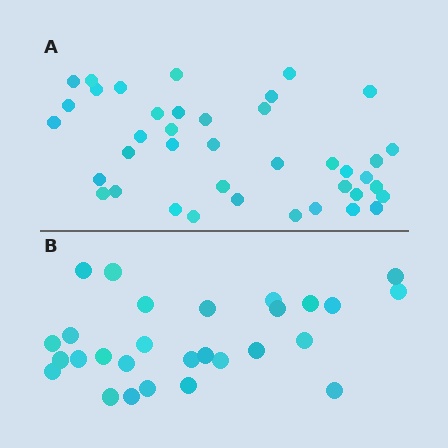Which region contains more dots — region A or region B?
Region A (the top region) has more dots.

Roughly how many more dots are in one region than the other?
Region A has roughly 12 or so more dots than region B.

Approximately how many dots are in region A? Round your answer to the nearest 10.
About 40 dots.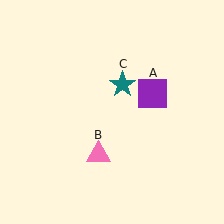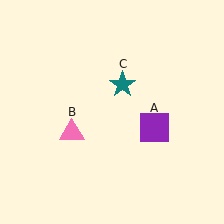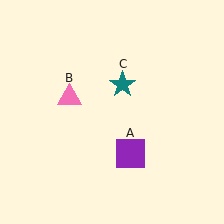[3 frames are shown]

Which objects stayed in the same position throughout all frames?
Teal star (object C) remained stationary.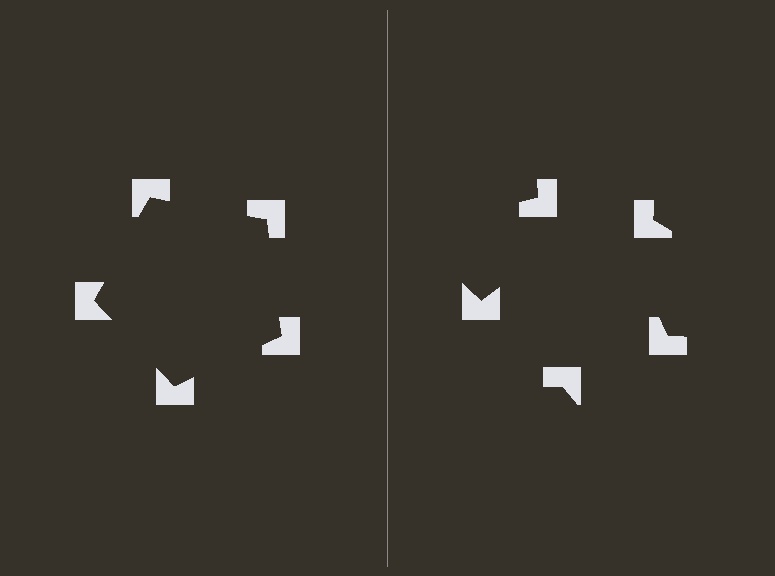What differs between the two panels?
The notched squares are positioned identically on both sides; only the wedge orientations differ. On the left they align to a pentagon; on the right they are misaligned.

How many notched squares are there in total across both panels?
10 — 5 on each side.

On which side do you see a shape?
An illusory pentagon appears on the left side. On the right side the wedge cuts are rotated, so no coherent shape forms.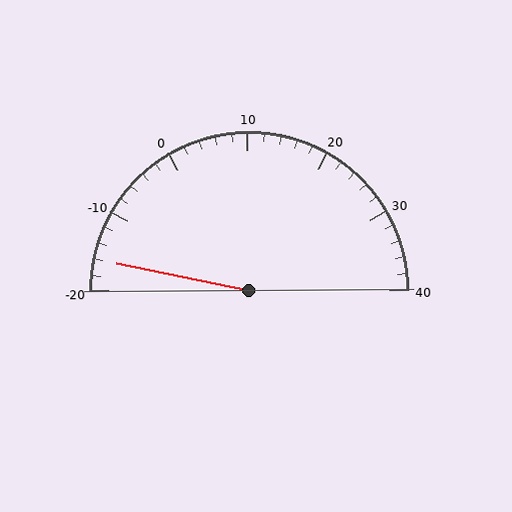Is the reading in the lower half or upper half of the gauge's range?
The reading is in the lower half of the range (-20 to 40).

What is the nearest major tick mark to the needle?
The nearest major tick mark is -20.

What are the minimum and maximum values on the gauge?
The gauge ranges from -20 to 40.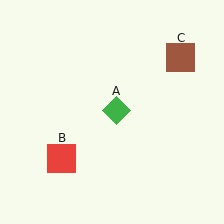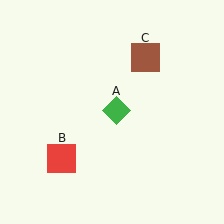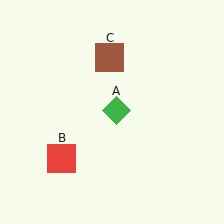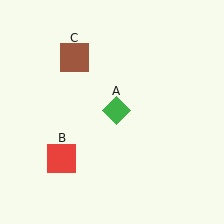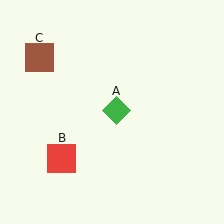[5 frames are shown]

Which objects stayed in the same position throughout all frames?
Green diamond (object A) and red square (object B) remained stationary.